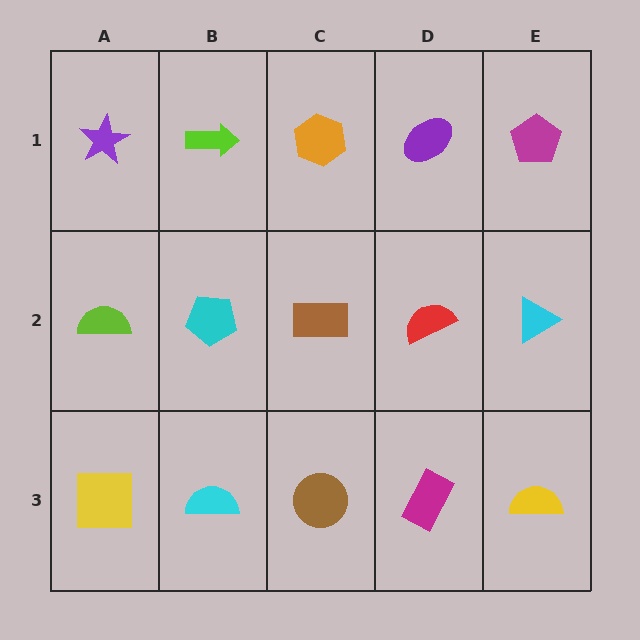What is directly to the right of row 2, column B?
A brown rectangle.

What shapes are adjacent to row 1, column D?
A red semicircle (row 2, column D), an orange hexagon (row 1, column C), a magenta pentagon (row 1, column E).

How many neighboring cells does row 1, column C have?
3.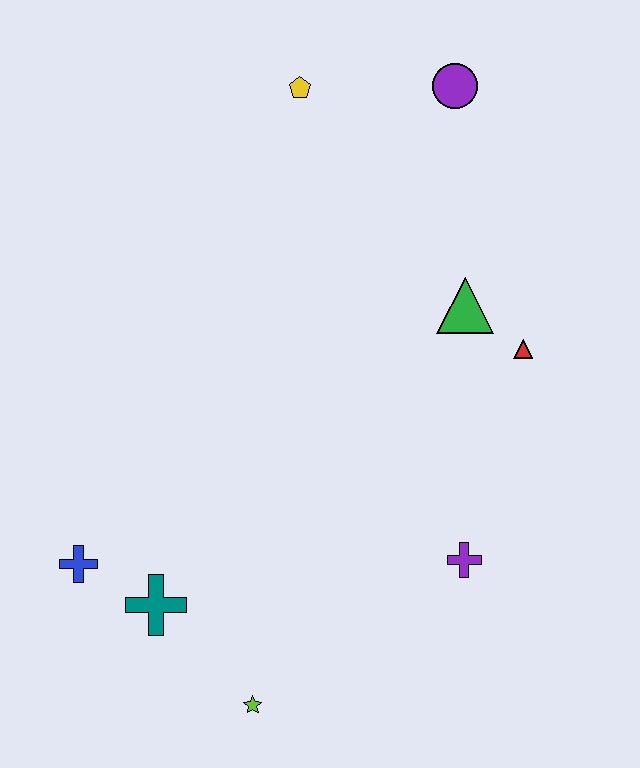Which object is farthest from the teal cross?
The purple circle is farthest from the teal cross.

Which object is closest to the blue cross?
The teal cross is closest to the blue cross.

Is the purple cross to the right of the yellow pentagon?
Yes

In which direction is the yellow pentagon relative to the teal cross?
The yellow pentagon is above the teal cross.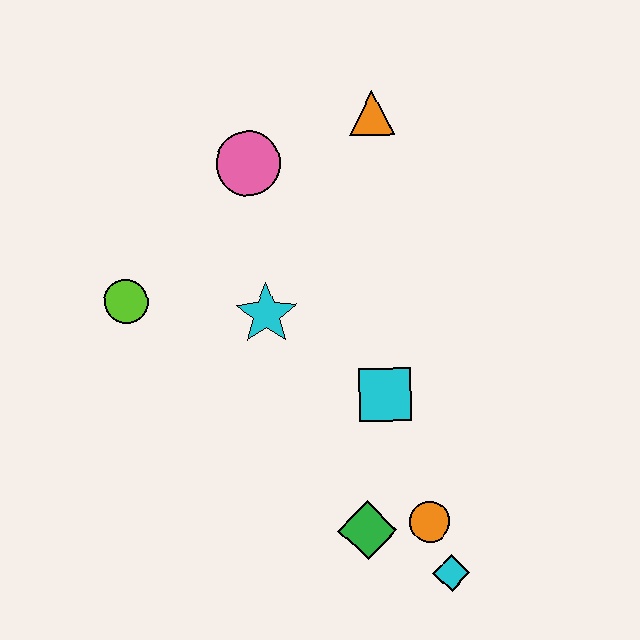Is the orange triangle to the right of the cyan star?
Yes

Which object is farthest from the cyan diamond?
The orange triangle is farthest from the cyan diamond.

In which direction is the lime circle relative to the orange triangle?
The lime circle is to the left of the orange triangle.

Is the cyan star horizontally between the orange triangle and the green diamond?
No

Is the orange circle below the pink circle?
Yes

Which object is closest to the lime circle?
The cyan star is closest to the lime circle.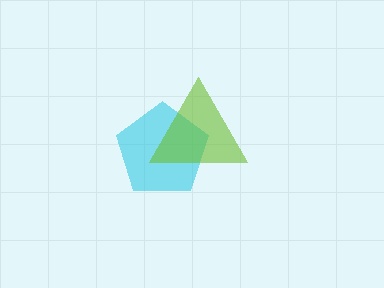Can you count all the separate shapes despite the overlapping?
Yes, there are 2 separate shapes.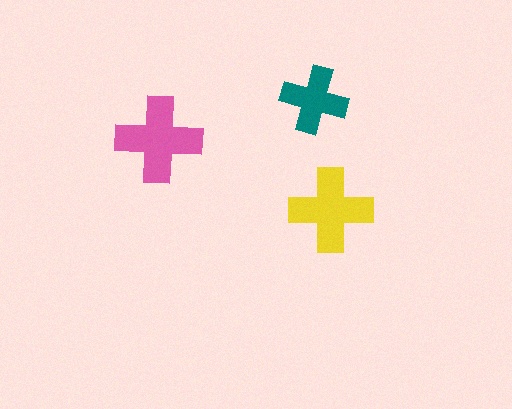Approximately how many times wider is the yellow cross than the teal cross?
About 1.5 times wider.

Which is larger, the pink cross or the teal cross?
The pink one.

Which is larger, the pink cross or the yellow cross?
The pink one.